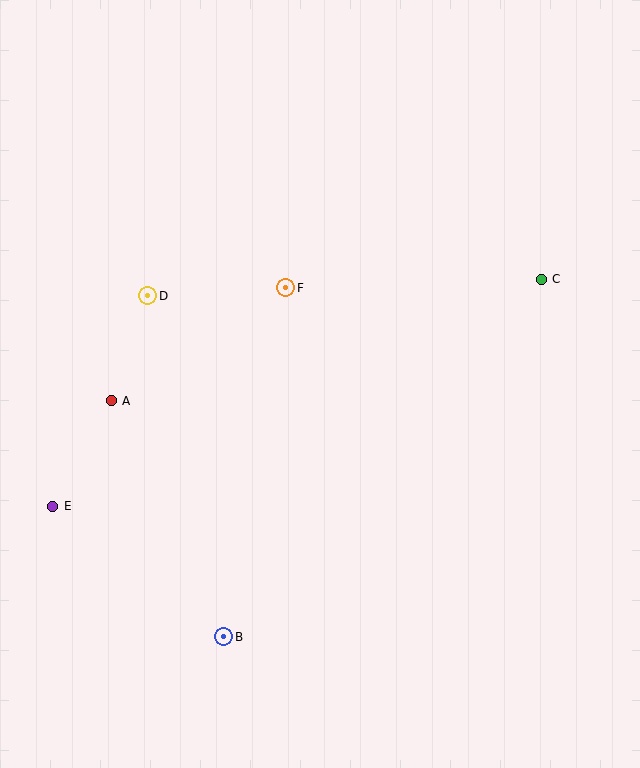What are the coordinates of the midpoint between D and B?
The midpoint between D and B is at (186, 466).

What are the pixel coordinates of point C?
Point C is at (541, 279).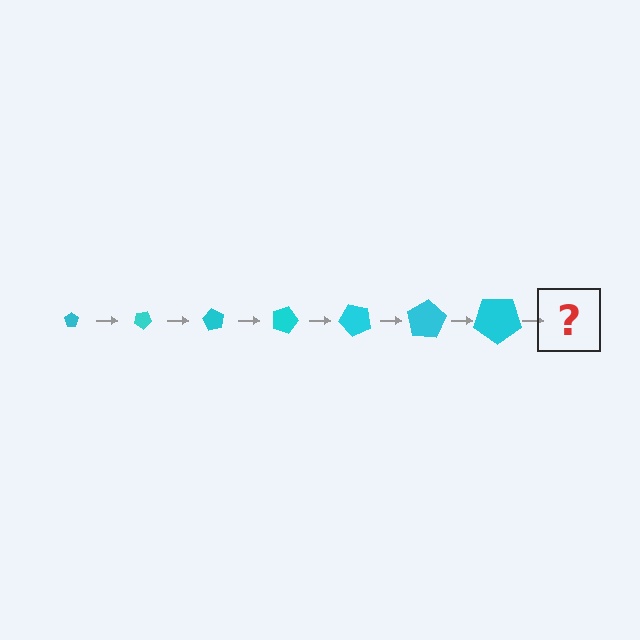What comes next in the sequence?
The next element should be a pentagon, larger than the previous one and rotated 210 degrees from the start.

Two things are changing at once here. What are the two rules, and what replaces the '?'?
The two rules are that the pentagon grows larger each step and it rotates 30 degrees each step. The '?' should be a pentagon, larger than the previous one and rotated 210 degrees from the start.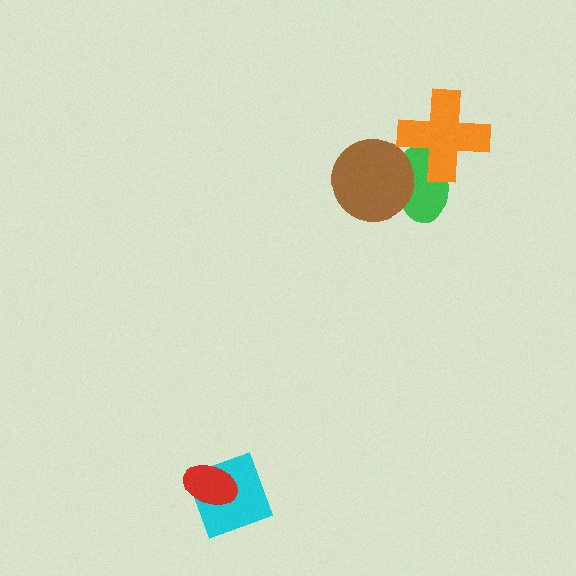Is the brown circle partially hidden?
No, no other shape covers it.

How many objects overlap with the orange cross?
1 object overlaps with the orange cross.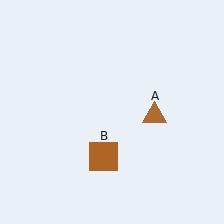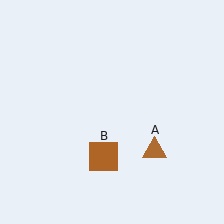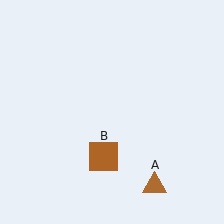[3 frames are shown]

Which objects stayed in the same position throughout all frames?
Brown square (object B) remained stationary.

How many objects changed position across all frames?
1 object changed position: brown triangle (object A).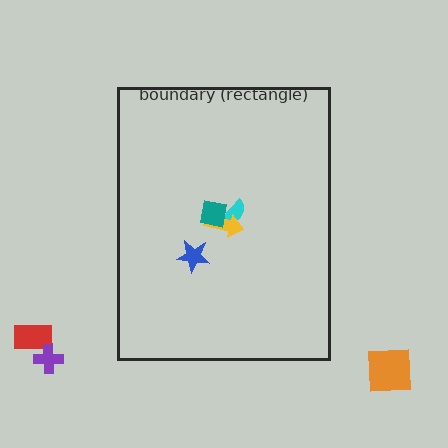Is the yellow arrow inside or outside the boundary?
Inside.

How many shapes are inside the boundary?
4 inside, 3 outside.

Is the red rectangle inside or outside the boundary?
Outside.